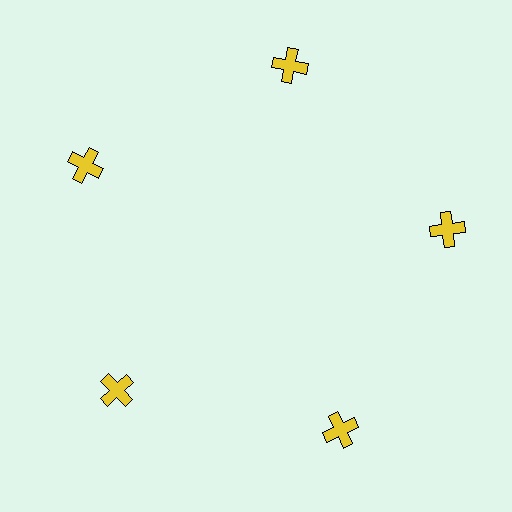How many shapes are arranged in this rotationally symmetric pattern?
There are 5 shapes, arranged in 5 groups of 1.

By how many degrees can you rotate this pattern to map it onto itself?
The pattern maps onto itself every 72 degrees of rotation.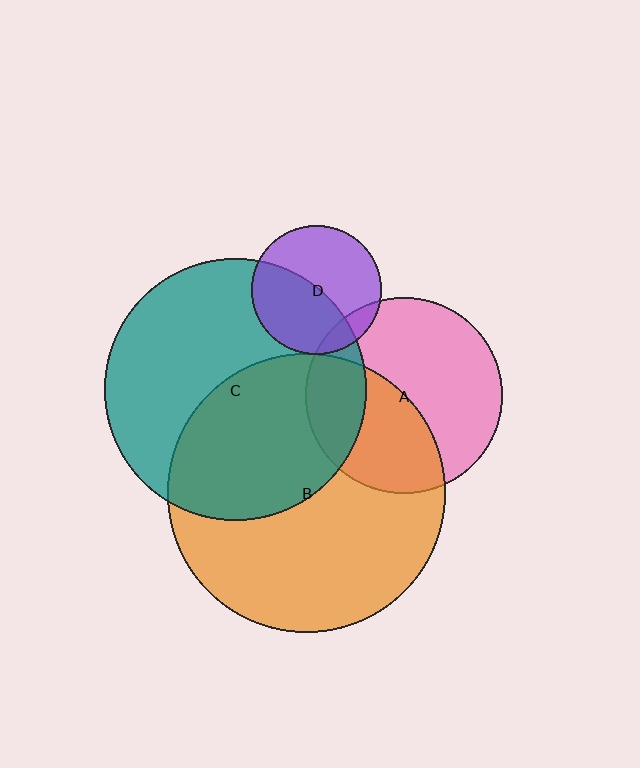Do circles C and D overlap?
Yes.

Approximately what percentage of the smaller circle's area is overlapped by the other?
Approximately 45%.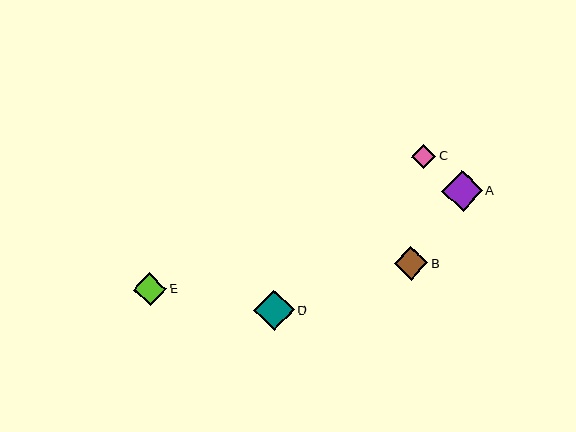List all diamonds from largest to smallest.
From largest to smallest: D, A, B, E, C.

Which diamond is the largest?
Diamond D is the largest with a size of approximately 41 pixels.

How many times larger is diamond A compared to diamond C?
Diamond A is approximately 1.6 times the size of diamond C.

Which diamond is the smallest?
Diamond C is the smallest with a size of approximately 25 pixels.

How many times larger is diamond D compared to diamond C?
Diamond D is approximately 1.7 times the size of diamond C.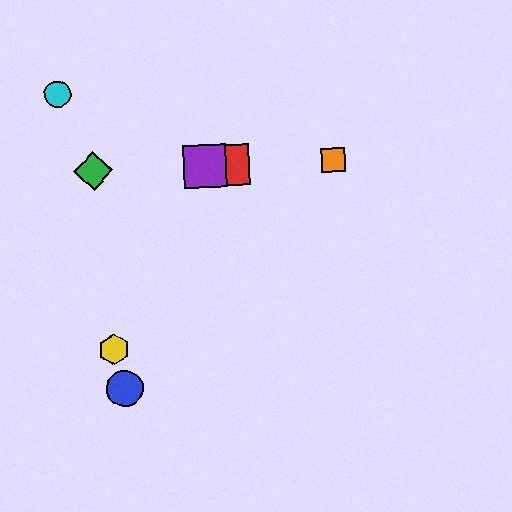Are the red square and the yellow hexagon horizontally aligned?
No, the red square is at y≈165 and the yellow hexagon is at y≈349.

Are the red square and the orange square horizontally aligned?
Yes, both are at y≈165.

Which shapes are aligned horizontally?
The red square, the green diamond, the purple square, the orange square are aligned horizontally.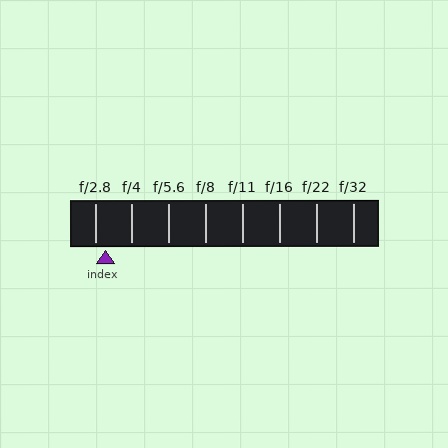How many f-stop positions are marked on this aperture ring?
There are 8 f-stop positions marked.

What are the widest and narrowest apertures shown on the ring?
The widest aperture shown is f/2.8 and the narrowest is f/32.